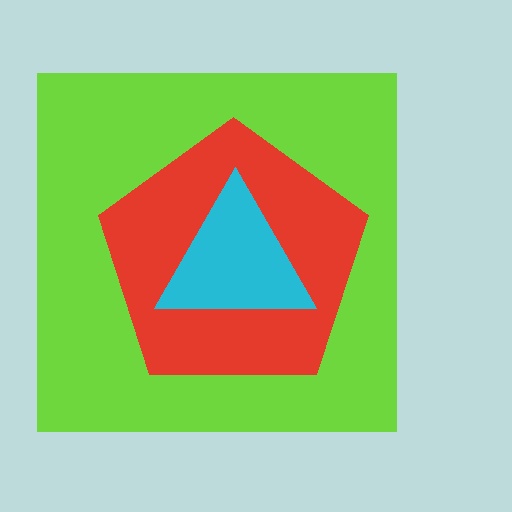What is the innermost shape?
The cyan triangle.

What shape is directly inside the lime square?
The red pentagon.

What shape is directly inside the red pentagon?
The cyan triangle.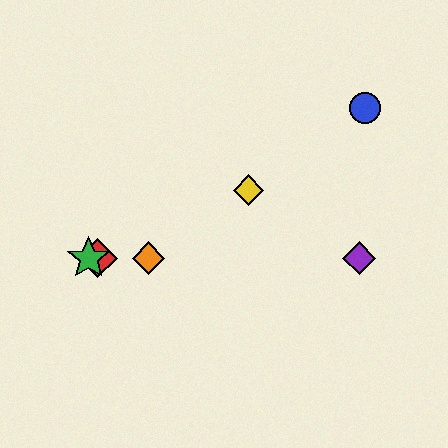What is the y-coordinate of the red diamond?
The red diamond is at y≈258.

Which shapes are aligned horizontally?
The red diamond, the green star, the purple diamond, the orange diamond are aligned horizontally.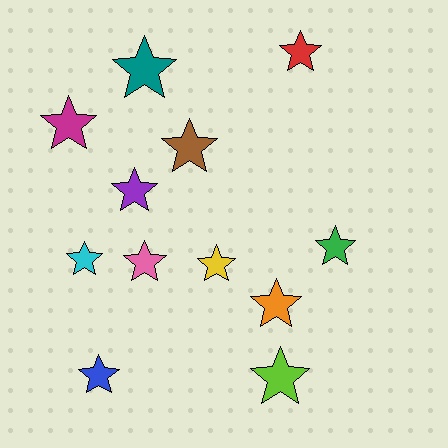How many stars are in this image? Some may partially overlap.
There are 12 stars.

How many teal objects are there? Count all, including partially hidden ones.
There is 1 teal object.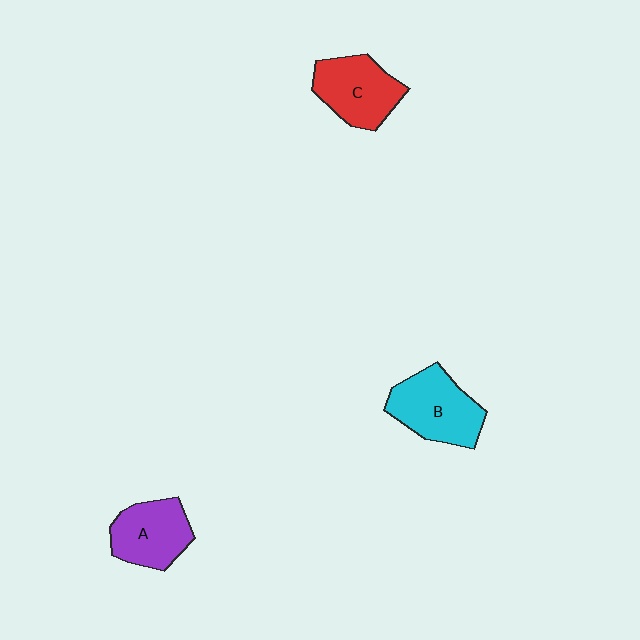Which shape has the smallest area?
Shape A (purple).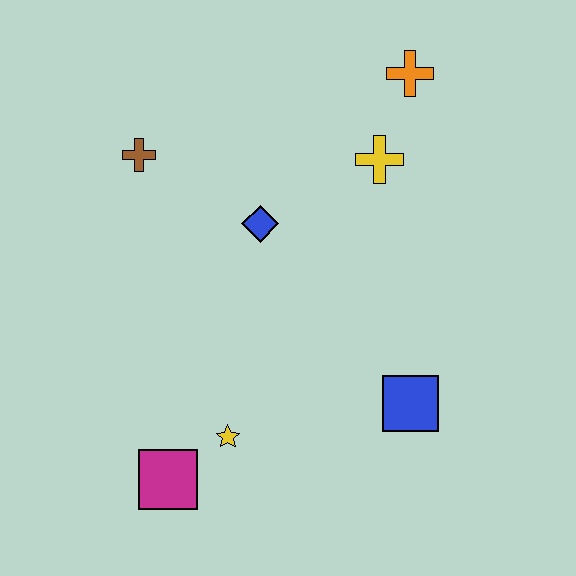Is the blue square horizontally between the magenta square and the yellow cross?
No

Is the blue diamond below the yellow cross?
Yes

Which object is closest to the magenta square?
The yellow star is closest to the magenta square.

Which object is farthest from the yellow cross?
The magenta square is farthest from the yellow cross.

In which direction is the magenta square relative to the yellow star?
The magenta square is to the left of the yellow star.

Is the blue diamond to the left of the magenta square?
No